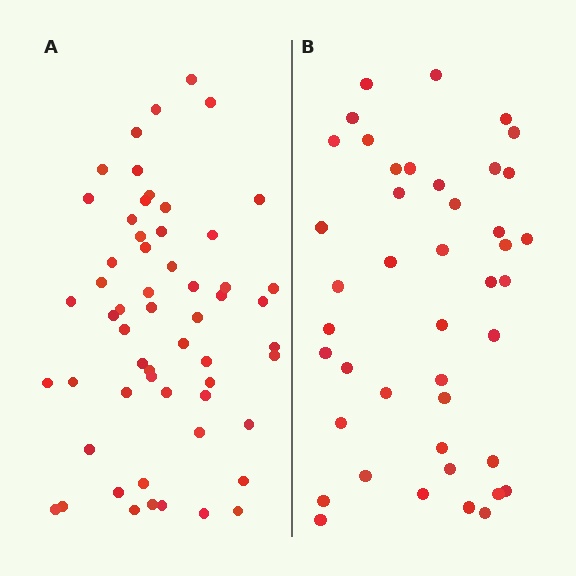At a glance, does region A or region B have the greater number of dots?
Region A (the left region) has more dots.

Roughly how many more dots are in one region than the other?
Region A has approximately 15 more dots than region B.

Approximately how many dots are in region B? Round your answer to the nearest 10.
About 40 dots. (The exact count is 43, which rounds to 40.)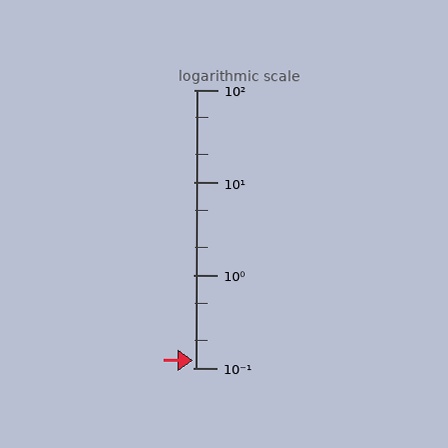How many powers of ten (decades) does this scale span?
The scale spans 3 decades, from 0.1 to 100.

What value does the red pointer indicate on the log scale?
The pointer indicates approximately 0.12.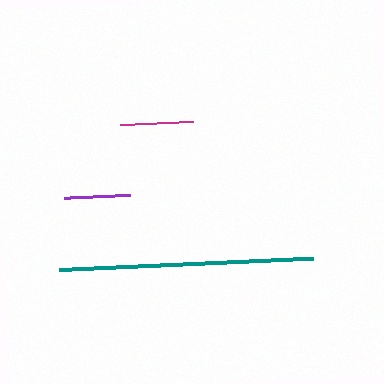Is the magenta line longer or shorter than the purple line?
The magenta line is longer than the purple line.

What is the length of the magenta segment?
The magenta segment is approximately 73 pixels long.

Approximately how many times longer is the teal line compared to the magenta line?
The teal line is approximately 3.5 times the length of the magenta line.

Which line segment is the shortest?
The purple line is the shortest at approximately 66 pixels.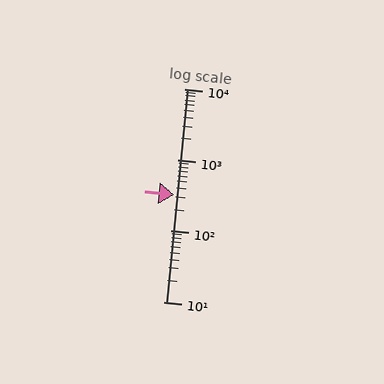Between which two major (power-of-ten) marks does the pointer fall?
The pointer is between 100 and 1000.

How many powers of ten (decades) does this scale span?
The scale spans 3 decades, from 10 to 10000.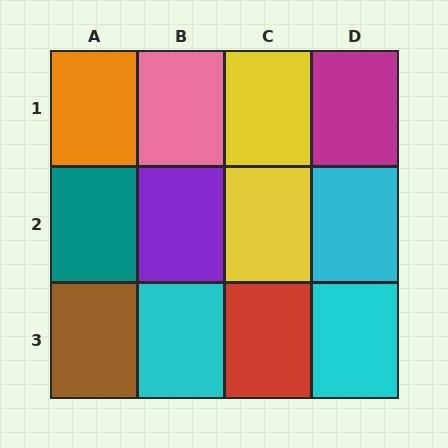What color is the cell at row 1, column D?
Magenta.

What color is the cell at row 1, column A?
Orange.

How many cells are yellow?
2 cells are yellow.